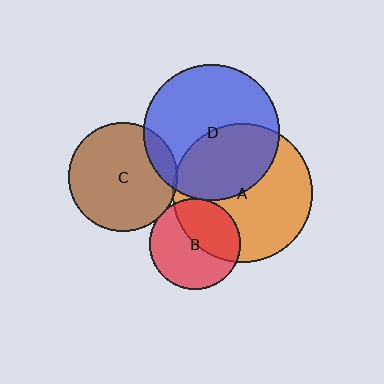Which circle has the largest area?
Circle A (orange).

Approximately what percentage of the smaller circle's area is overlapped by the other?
Approximately 5%.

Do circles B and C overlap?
Yes.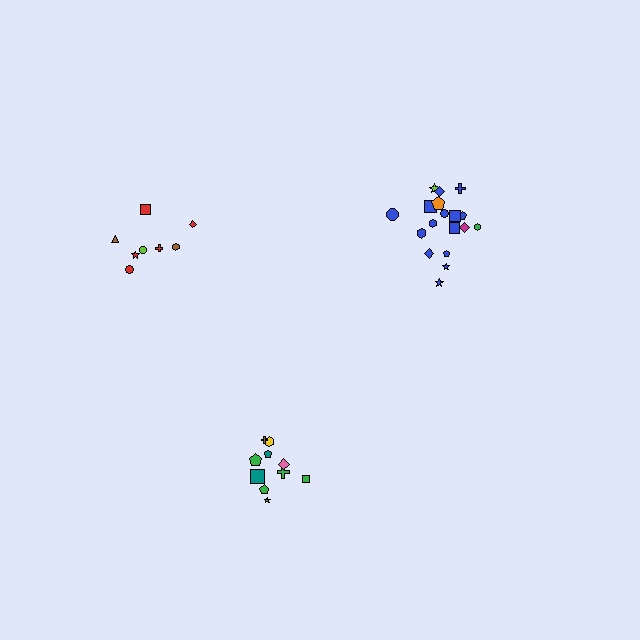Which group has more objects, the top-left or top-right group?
The top-right group.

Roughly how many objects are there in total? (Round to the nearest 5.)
Roughly 35 objects in total.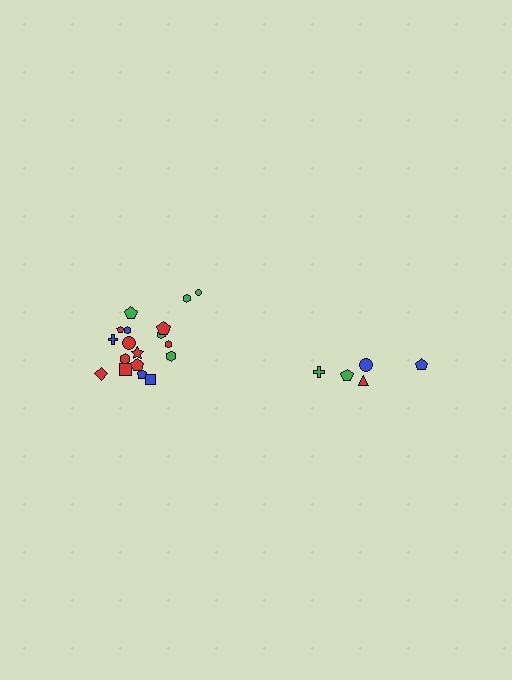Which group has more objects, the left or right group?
The left group.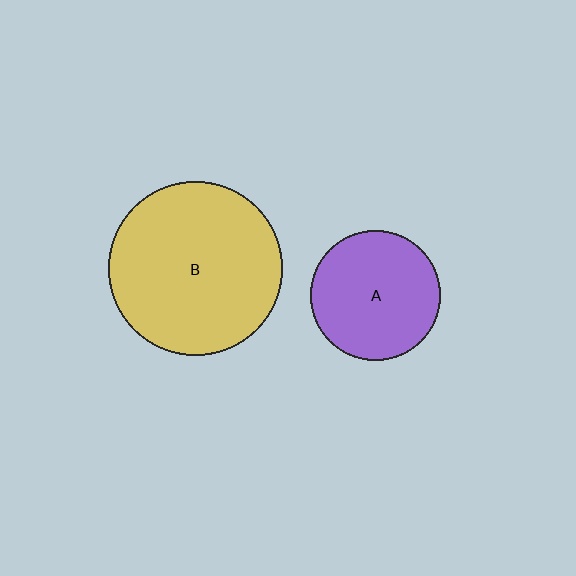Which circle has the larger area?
Circle B (yellow).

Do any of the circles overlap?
No, none of the circles overlap.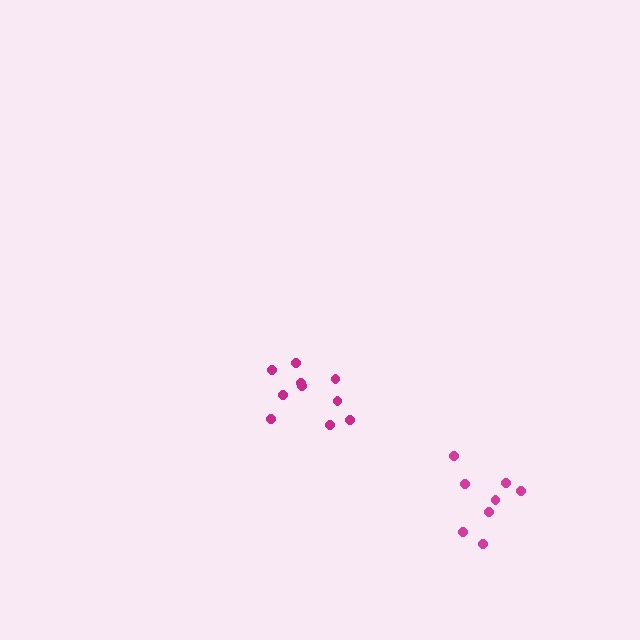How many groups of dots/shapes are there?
There are 2 groups.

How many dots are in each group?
Group 1: 8 dots, Group 2: 10 dots (18 total).